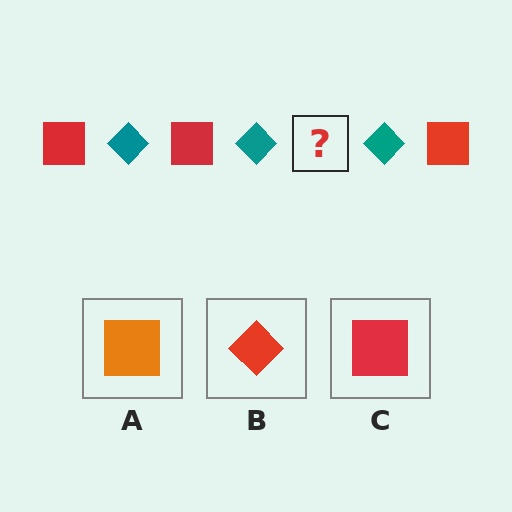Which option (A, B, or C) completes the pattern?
C.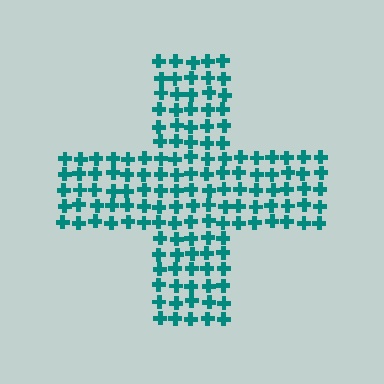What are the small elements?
The small elements are crosses.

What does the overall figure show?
The overall figure shows a cross.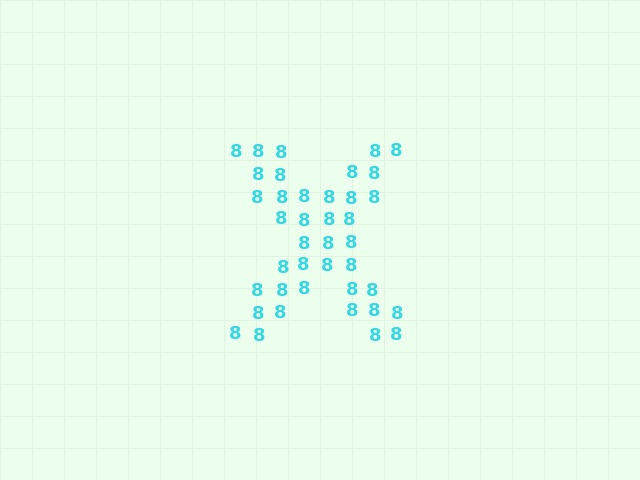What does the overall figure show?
The overall figure shows the letter X.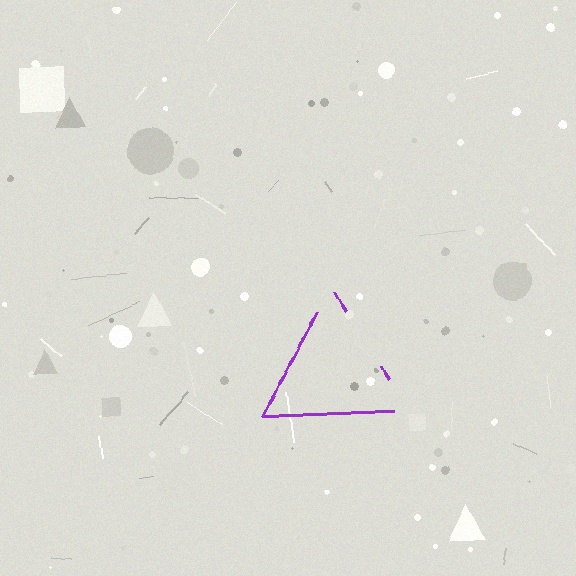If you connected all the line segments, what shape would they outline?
They would outline a triangle.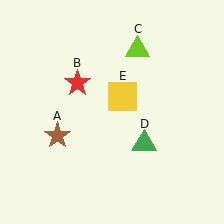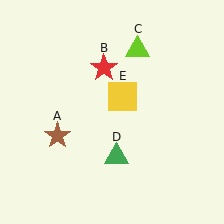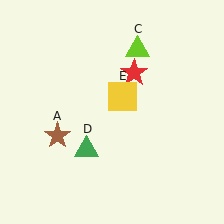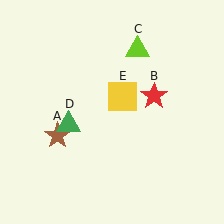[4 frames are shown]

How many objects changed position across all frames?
2 objects changed position: red star (object B), green triangle (object D).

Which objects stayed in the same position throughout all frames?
Brown star (object A) and lime triangle (object C) and yellow square (object E) remained stationary.